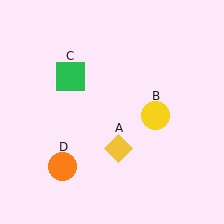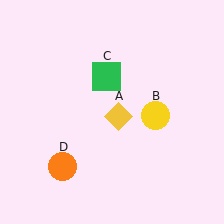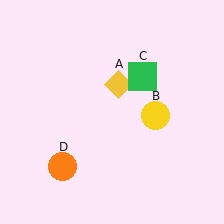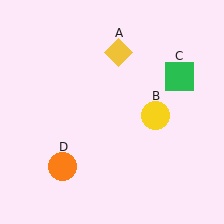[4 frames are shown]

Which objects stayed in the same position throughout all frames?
Yellow circle (object B) and orange circle (object D) remained stationary.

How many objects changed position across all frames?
2 objects changed position: yellow diamond (object A), green square (object C).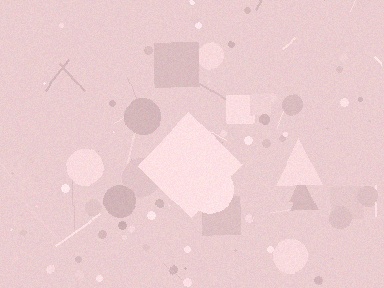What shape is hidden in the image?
A diamond is hidden in the image.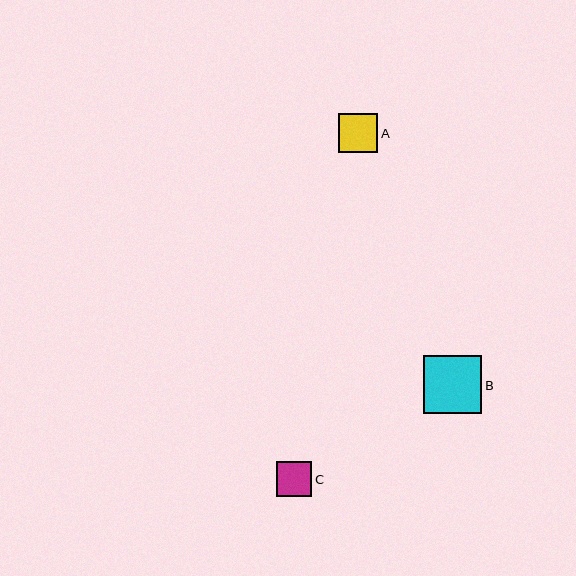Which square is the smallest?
Square C is the smallest with a size of approximately 35 pixels.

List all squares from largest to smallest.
From largest to smallest: B, A, C.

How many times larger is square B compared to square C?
Square B is approximately 1.7 times the size of square C.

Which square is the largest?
Square B is the largest with a size of approximately 58 pixels.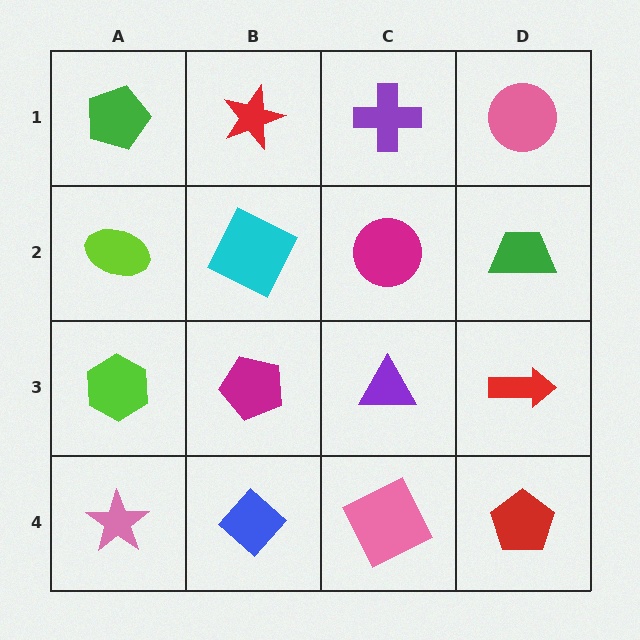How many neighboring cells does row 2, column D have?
3.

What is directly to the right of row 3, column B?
A purple triangle.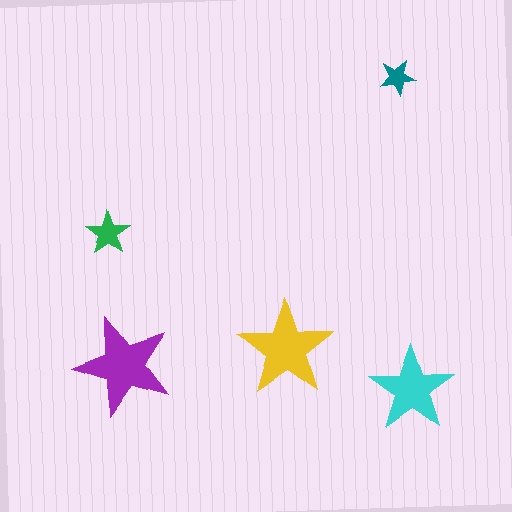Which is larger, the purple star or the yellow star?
The purple one.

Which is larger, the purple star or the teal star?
The purple one.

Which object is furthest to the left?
The green star is leftmost.